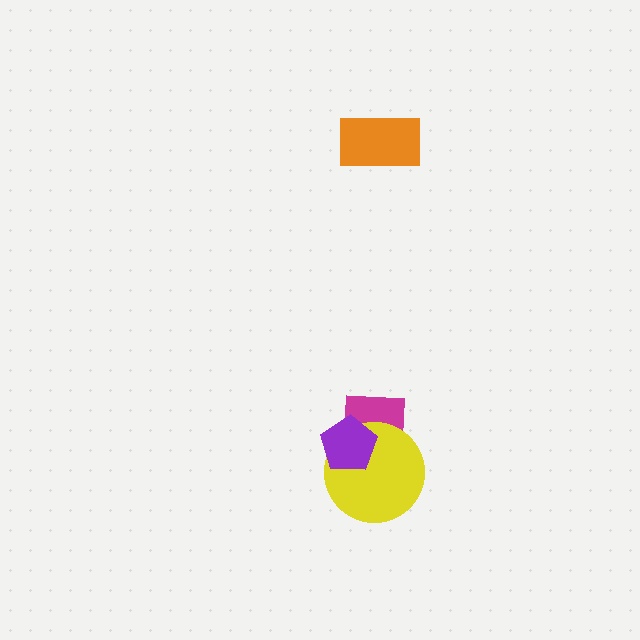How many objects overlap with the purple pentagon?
2 objects overlap with the purple pentagon.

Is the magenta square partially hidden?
Yes, it is partially covered by another shape.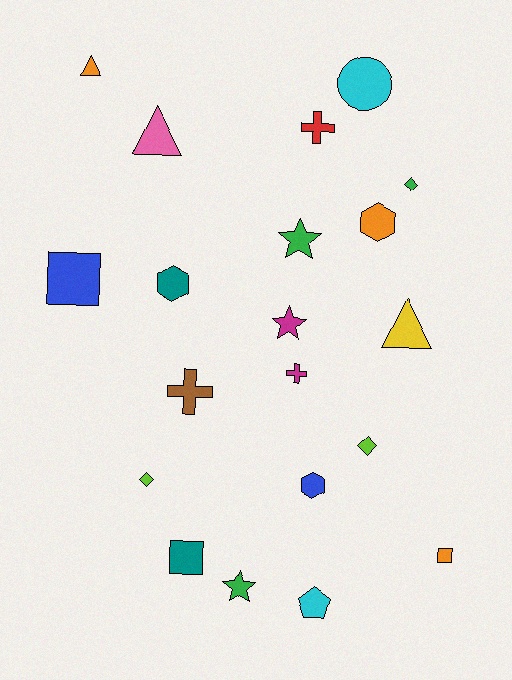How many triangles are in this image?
There are 3 triangles.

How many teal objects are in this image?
There are 2 teal objects.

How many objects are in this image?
There are 20 objects.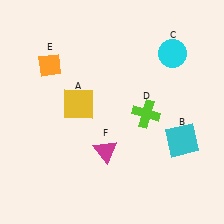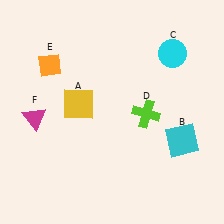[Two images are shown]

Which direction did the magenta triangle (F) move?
The magenta triangle (F) moved left.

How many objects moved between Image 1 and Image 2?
1 object moved between the two images.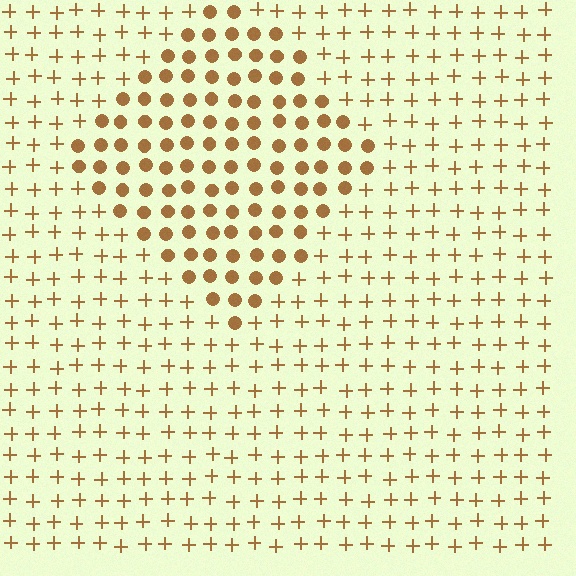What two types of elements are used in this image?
The image uses circles inside the diamond region and plus signs outside it.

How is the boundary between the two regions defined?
The boundary is defined by a change in element shape: circles inside vs. plus signs outside. All elements share the same color and spacing.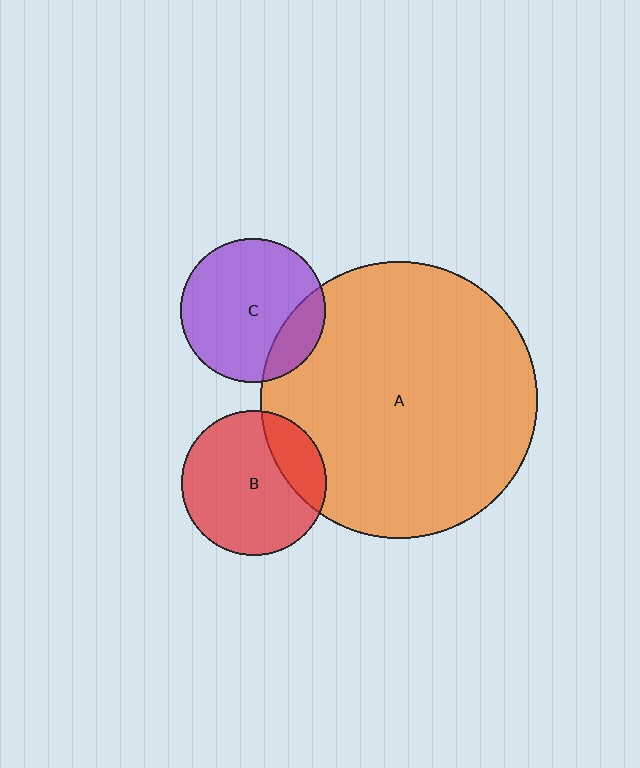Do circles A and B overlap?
Yes.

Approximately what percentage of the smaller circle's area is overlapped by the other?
Approximately 20%.